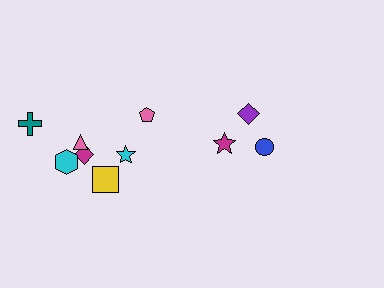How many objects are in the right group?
There are 3 objects.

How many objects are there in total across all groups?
There are 10 objects.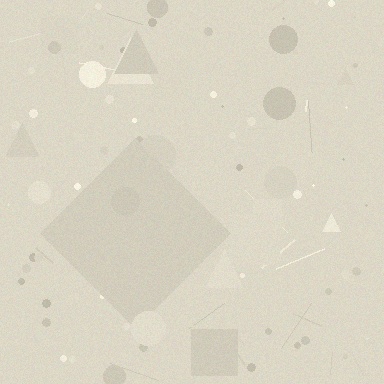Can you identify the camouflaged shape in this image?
The camouflaged shape is a diamond.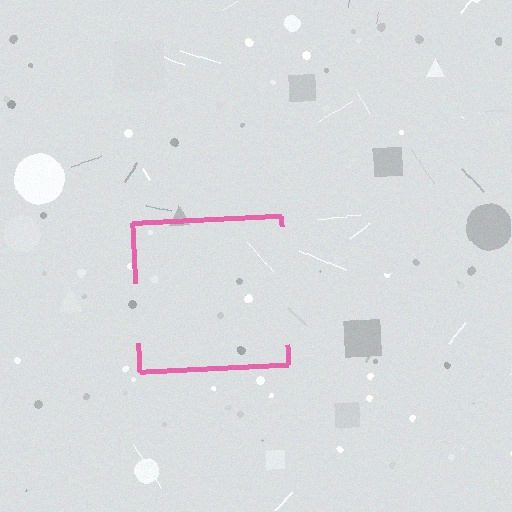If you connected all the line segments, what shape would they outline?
They would outline a square.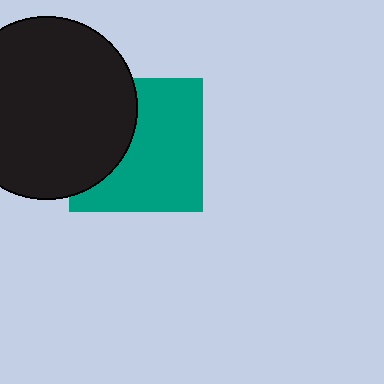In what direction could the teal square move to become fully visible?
The teal square could move right. That would shift it out from behind the black circle entirely.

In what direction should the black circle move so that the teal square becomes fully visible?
The black circle should move left. That is the shortest direction to clear the overlap and leave the teal square fully visible.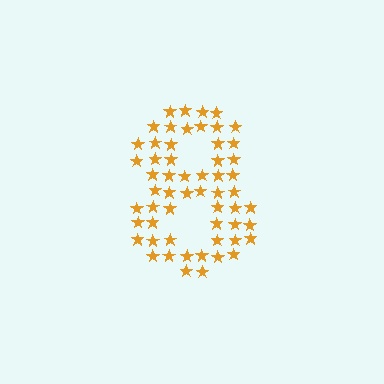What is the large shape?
The large shape is the digit 8.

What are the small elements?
The small elements are stars.